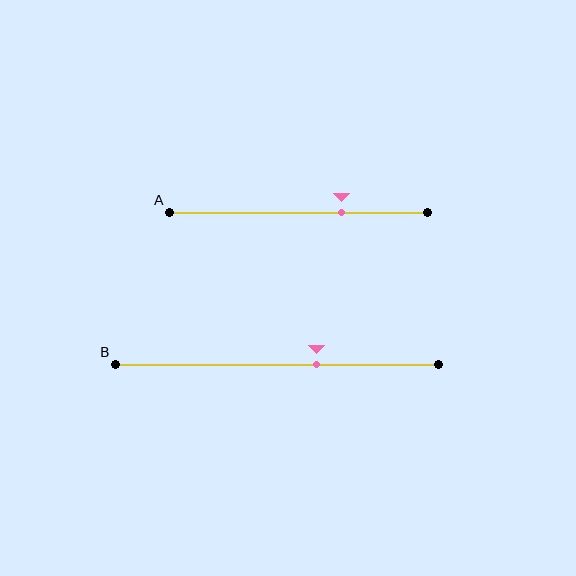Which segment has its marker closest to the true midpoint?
Segment B has its marker closest to the true midpoint.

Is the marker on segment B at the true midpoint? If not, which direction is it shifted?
No, the marker on segment B is shifted to the right by about 12% of the segment length.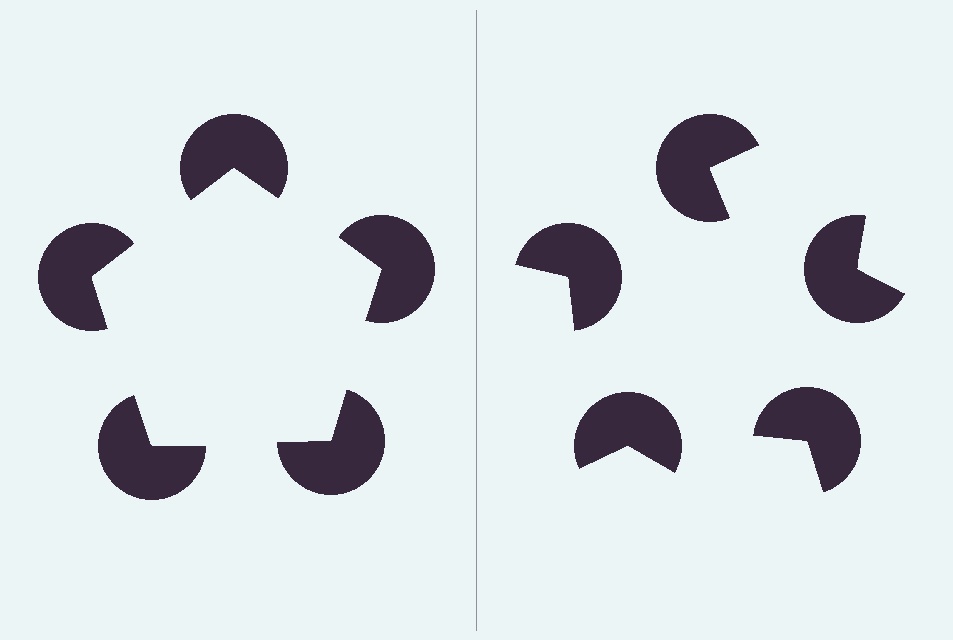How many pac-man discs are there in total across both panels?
10 — 5 on each side.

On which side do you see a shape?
An illusory pentagon appears on the left side. On the right side the wedge cuts are rotated, so no coherent shape forms.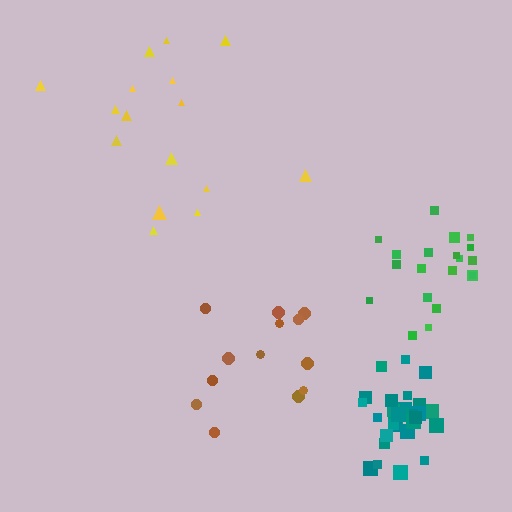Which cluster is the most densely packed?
Teal.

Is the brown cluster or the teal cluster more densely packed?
Teal.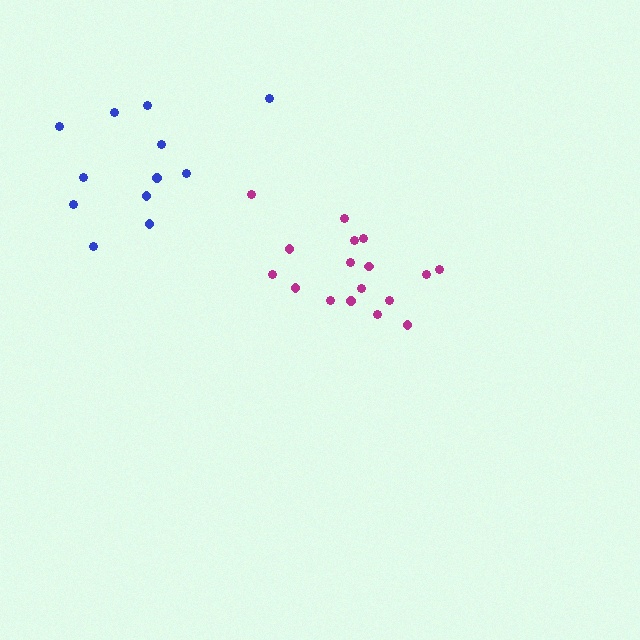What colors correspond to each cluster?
The clusters are colored: blue, magenta.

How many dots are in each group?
Group 1: 12 dots, Group 2: 17 dots (29 total).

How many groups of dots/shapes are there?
There are 2 groups.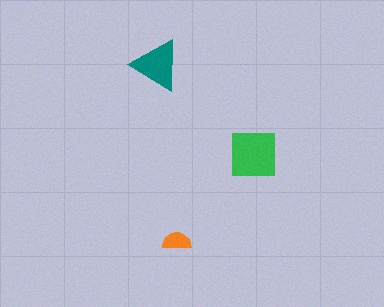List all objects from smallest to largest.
The orange semicircle, the teal triangle, the green square.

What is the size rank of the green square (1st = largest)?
1st.